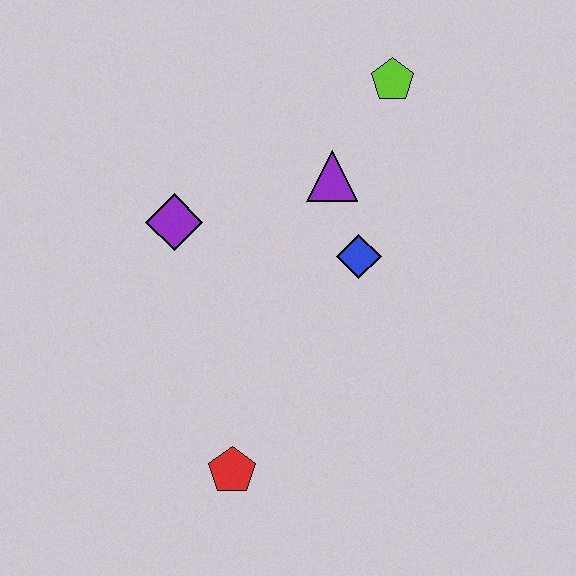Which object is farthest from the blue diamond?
The red pentagon is farthest from the blue diamond.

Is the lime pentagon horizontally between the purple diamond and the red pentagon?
No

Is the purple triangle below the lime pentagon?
Yes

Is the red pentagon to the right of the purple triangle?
No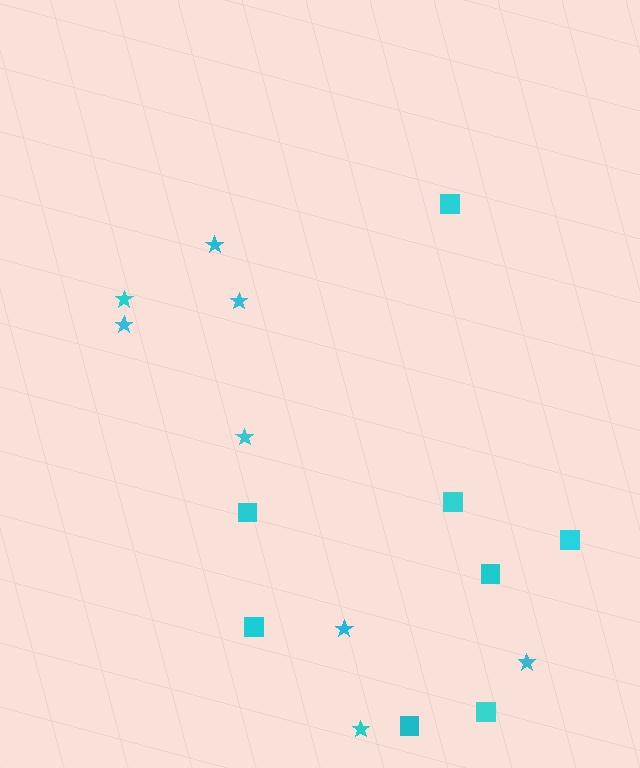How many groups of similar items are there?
There are 2 groups: one group of stars (8) and one group of squares (8).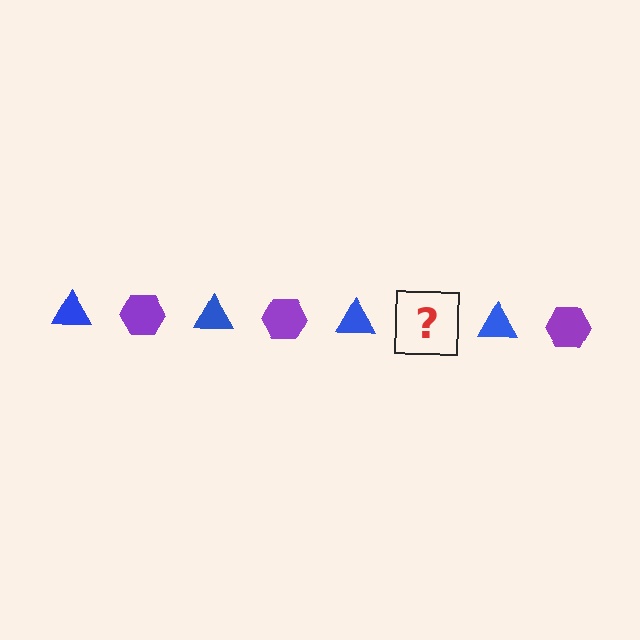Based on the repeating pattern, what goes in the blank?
The blank should be a purple hexagon.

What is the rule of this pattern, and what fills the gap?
The rule is that the pattern alternates between blue triangle and purple hexagon. The gap should be filled with a purple hexagon.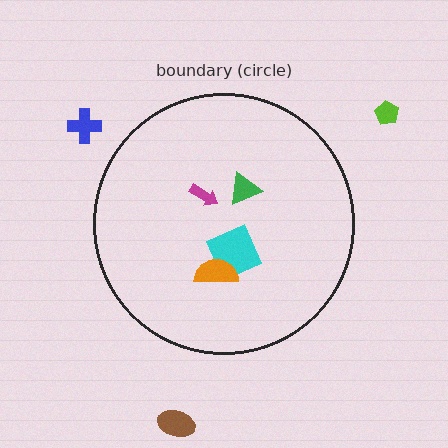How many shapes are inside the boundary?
4 inside, 3 outside.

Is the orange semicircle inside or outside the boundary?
Inside.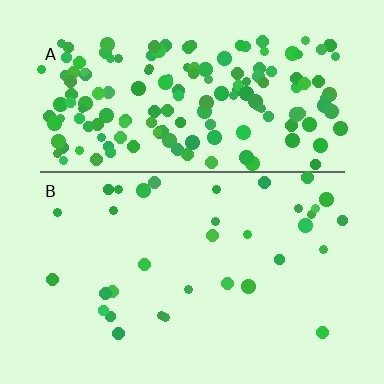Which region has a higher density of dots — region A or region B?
A (the top).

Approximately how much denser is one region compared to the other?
Approximately 4.9× — region A over region B.